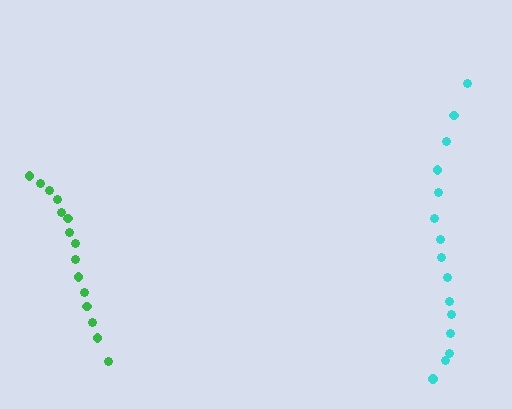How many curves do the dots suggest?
There are 2 distinct paths.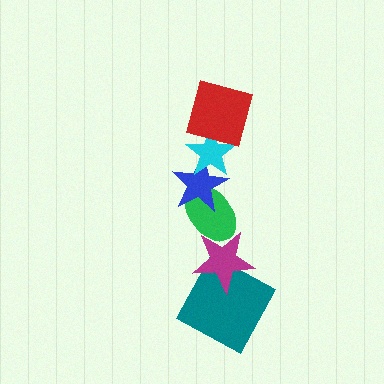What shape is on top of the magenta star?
The green ellipse is on top of the magenta star.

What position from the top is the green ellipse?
The green ellipse is 4th from the top.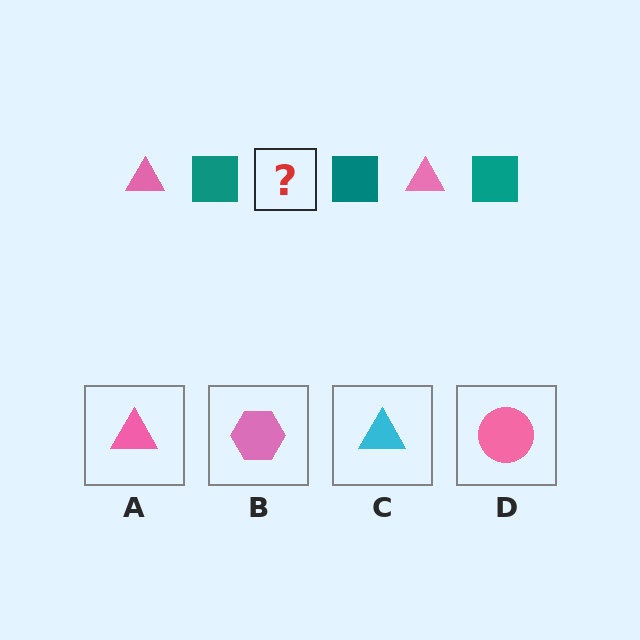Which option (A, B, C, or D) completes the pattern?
A.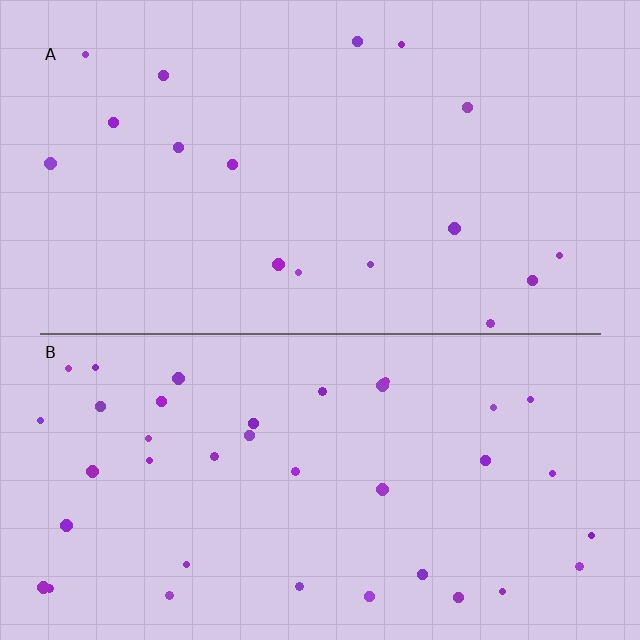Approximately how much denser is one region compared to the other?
Approximately 2.3× — region B over region A.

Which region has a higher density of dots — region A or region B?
B (the bottom).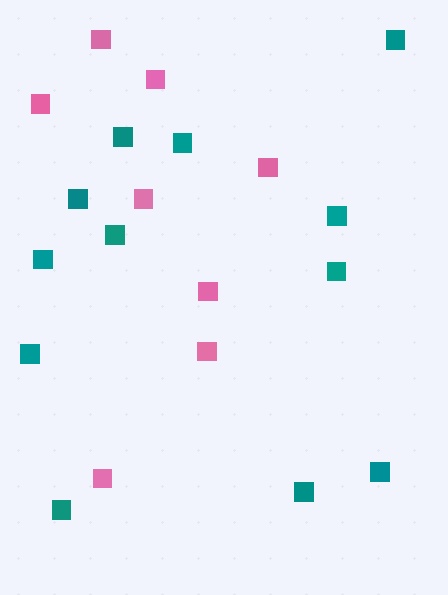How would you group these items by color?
There are 2 groups: one group of pink squares (8) and one group of teal squares (12).